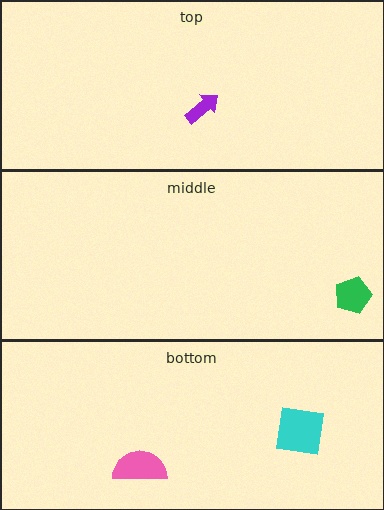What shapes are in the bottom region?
The pink semicircle, the cyan square.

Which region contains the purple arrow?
The top region.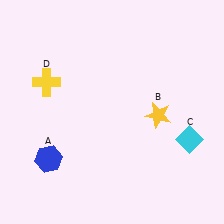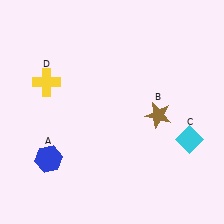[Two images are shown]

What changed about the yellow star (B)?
In Image 1, B is yellow. In Image 2, it changed to brown.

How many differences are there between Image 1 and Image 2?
There is 1 difference between the two images.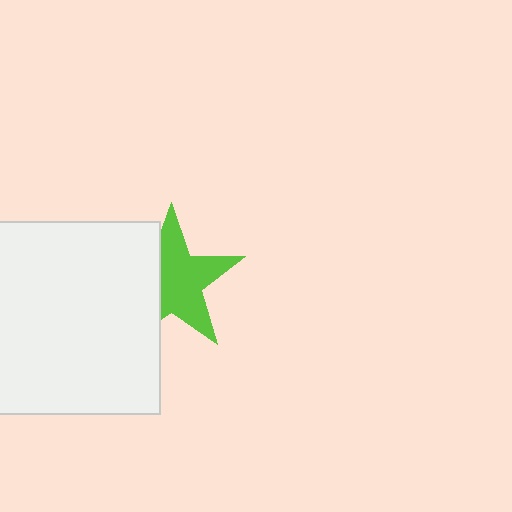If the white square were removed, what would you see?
You would see the complete lime star.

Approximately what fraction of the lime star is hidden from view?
Roughly 37% of the lime star is hidden behind the white square.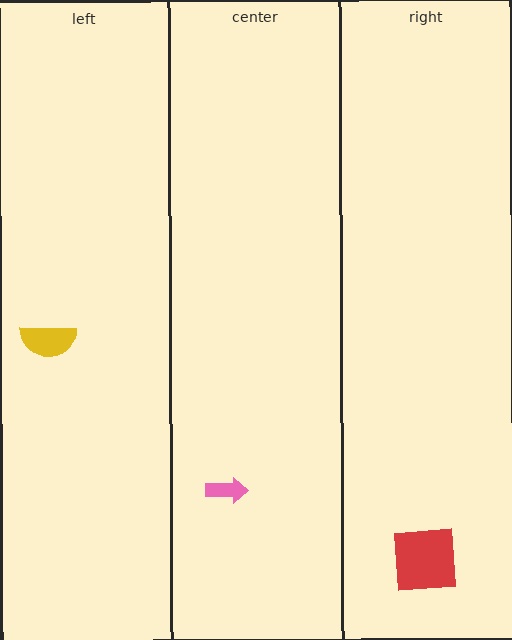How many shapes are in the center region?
1.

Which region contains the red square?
The right region.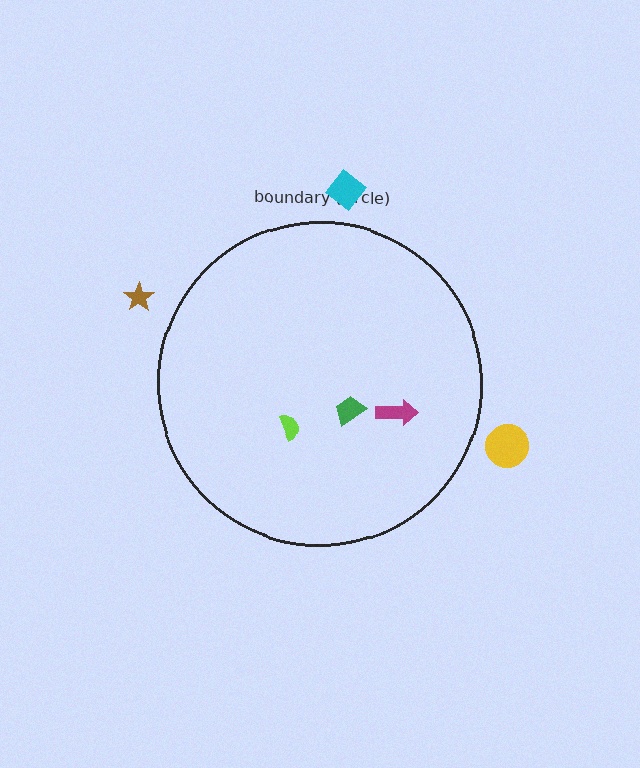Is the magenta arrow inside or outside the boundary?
Inside.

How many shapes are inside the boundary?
3 inside, 3 outside.